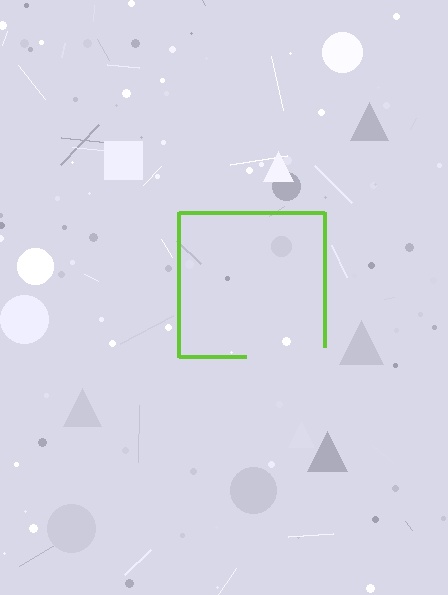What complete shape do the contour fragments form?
The contour fragments form a square.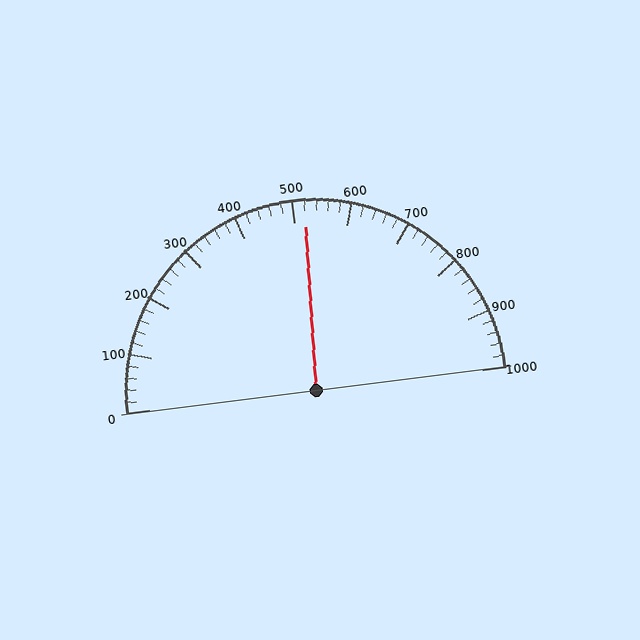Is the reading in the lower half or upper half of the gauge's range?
The reading is in the upper half of the range (0 to 1000).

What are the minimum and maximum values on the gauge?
The gauge ranges from 0 to 1000.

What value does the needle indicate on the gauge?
The needle indicates approximately 520.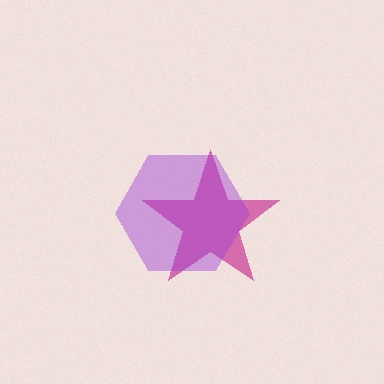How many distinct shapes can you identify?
There are 2 distinct shapes: a magenta star, a purple hexagon.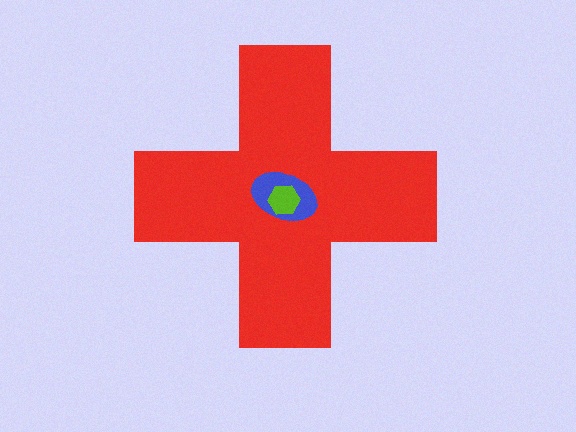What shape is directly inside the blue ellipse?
The lime hexagon.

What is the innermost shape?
The lime hexagon.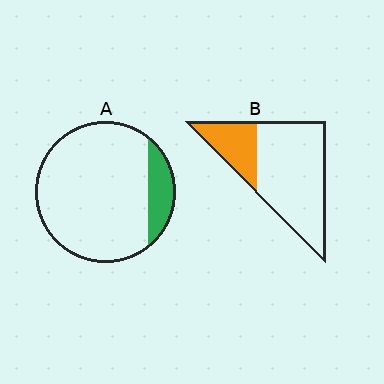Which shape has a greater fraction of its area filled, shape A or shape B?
Shape B.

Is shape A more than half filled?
No.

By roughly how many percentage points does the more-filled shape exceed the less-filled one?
By roughly 10 percentage points (B over A).